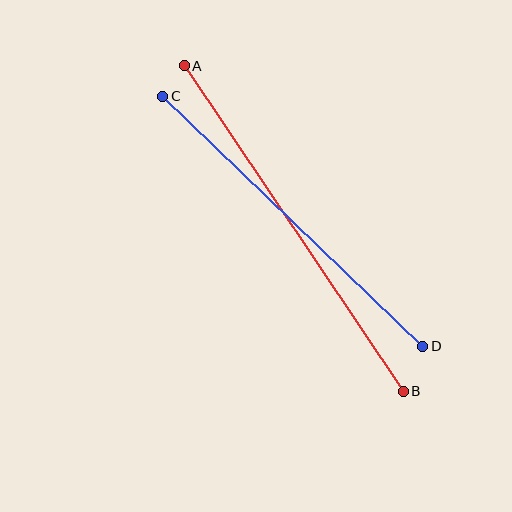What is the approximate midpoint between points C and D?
The midpoint is at approximately (293, 221) pixels.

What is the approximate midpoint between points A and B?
The midpoint is at approximately (294, 228) pixels.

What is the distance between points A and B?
The distance is approximately 392 pixels.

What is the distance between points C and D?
The distance is approximately 361 pixels.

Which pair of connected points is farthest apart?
Points A and B are farthest apart.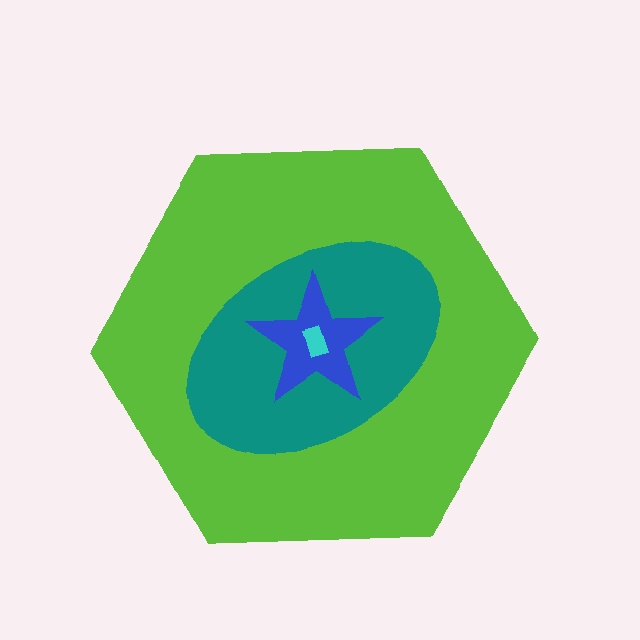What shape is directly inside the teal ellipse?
The blue star.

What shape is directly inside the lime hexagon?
The teal ellipse.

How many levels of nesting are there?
4.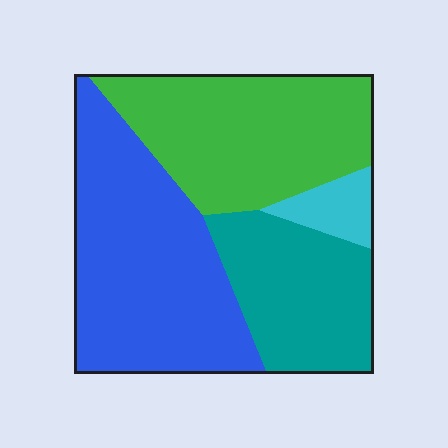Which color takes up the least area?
Cyan, at roughly 5%.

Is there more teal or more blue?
Blue.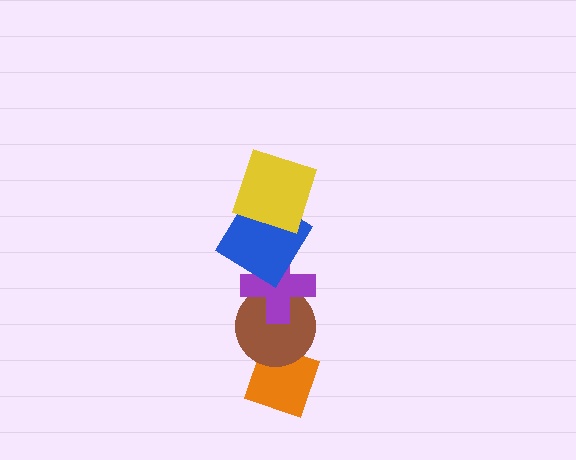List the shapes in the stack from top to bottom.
From top to bottom: the yellow square, the blue diamond, the purple cross, the brown circle, the orange diamond.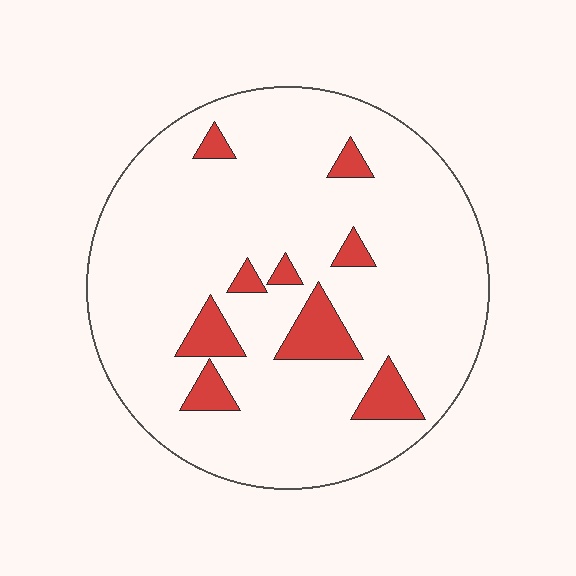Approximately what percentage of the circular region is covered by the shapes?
Approximately 10%.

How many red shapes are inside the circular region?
9.